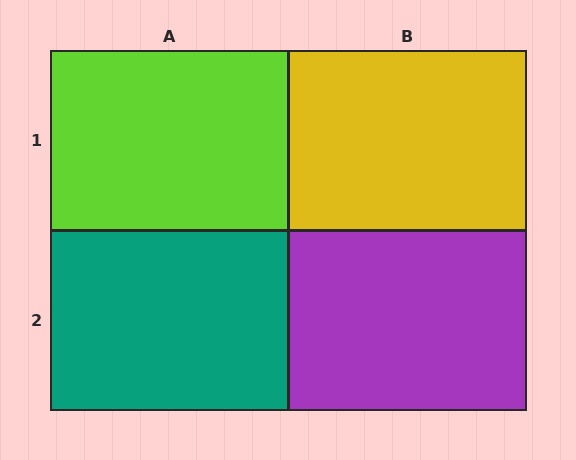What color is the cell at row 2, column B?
Purple.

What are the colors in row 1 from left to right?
Lime, yellow.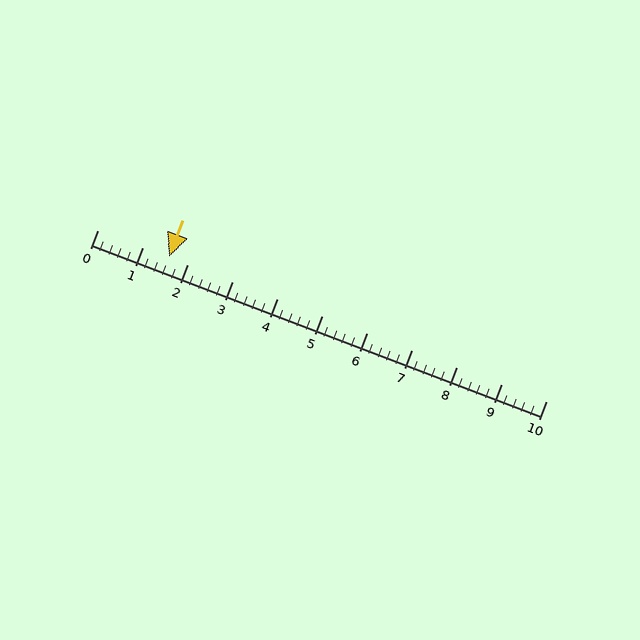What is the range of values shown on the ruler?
The ruler shows values from 0 to 10.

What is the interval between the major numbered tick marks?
The major tick marks are spaced 1 units apart.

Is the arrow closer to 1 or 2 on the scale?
The arrow is closer to 2.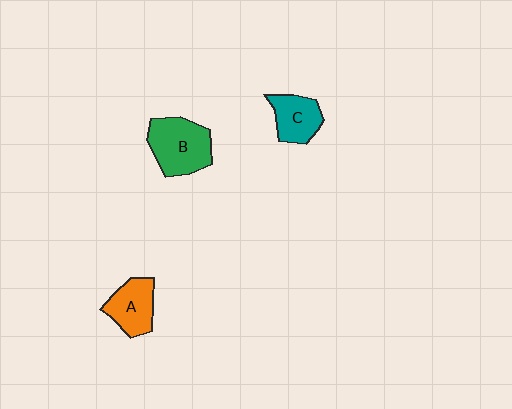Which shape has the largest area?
Shape B (green).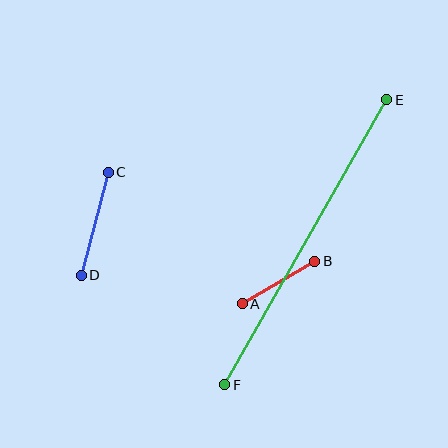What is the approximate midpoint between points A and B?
The midpoint is at approximately (278, 283) pixels.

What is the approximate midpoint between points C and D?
The midpoint is at approximately (95, 224) pixels.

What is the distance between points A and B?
The distance is approximately 84 pixels.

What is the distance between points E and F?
The distance is approximately 328 pixels.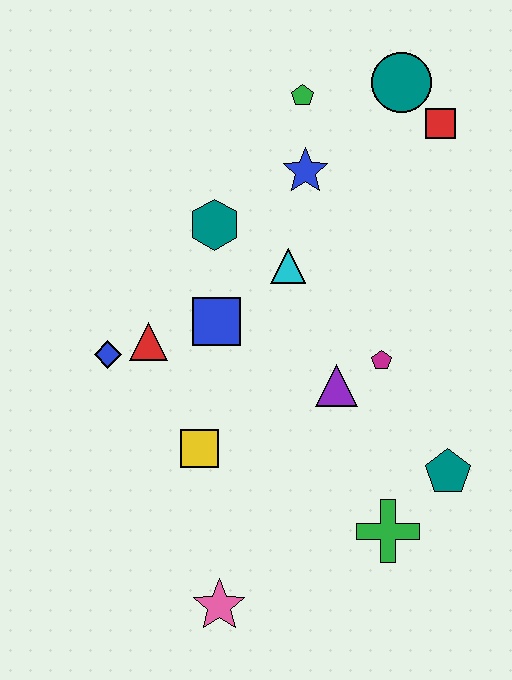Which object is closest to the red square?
The teal circle is closest to the red square.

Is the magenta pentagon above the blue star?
No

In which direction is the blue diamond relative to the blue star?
The blue diamond is to the left of the blue star.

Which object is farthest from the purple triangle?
The teal circle is farthest from the purple triangle.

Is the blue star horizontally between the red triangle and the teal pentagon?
Yes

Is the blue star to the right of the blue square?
Yes